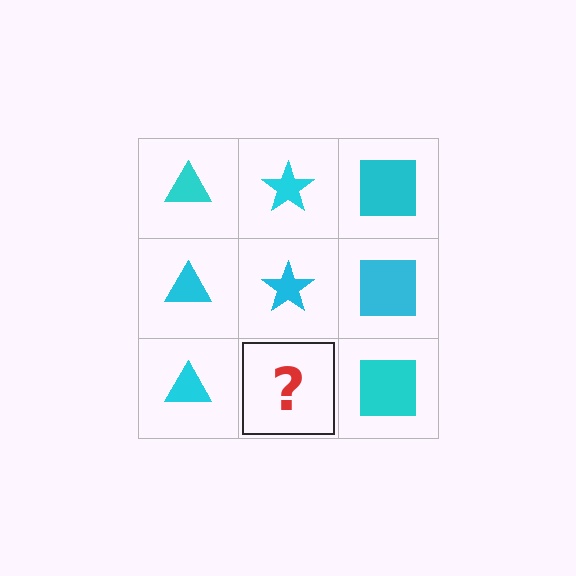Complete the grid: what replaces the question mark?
The question mark should be replaced with a cyan star.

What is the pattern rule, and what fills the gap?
The rule is that each column has a consistent shape. The gap should be filled with a cyan star.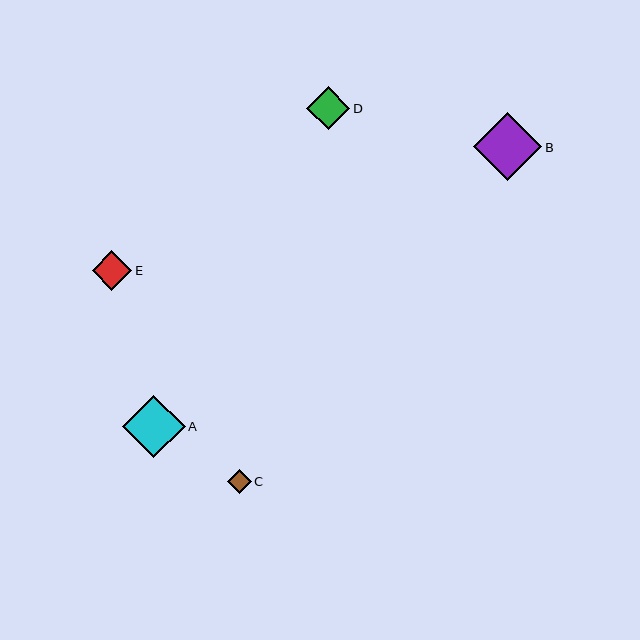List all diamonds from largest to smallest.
From largest to smallest: B, A, D, E, C.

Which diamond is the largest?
Diamond B is the largest with a size of approximately 68 pixels.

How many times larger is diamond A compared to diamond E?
Diamond A is approximately 1.6 times the size of diamond E.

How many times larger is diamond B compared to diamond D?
Diamond B is approximately 1.6 times the size of diamond D.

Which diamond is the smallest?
Diamond C is the smallest with a size of approximately 24 pixels.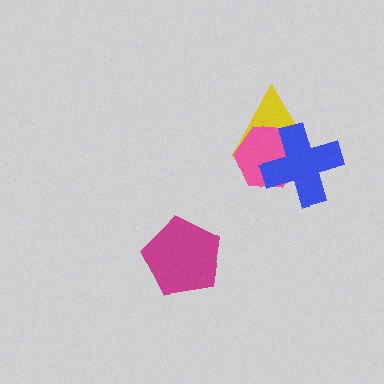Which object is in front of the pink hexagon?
The blue cross is in front of the pink hexagon.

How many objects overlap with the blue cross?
2 objects overlap with the blue cross.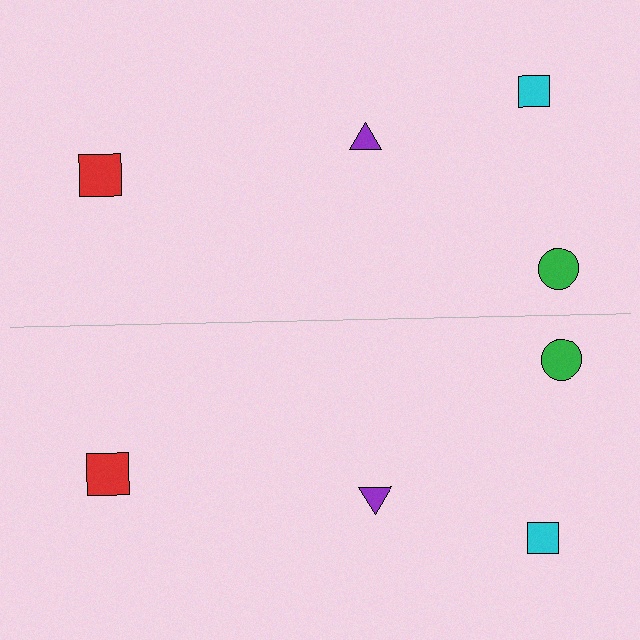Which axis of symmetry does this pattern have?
The pattern has a horizontal axis of symmetry running through the center of the image.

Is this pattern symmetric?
Yes, this pattern has bilateral (reflection) symmetry.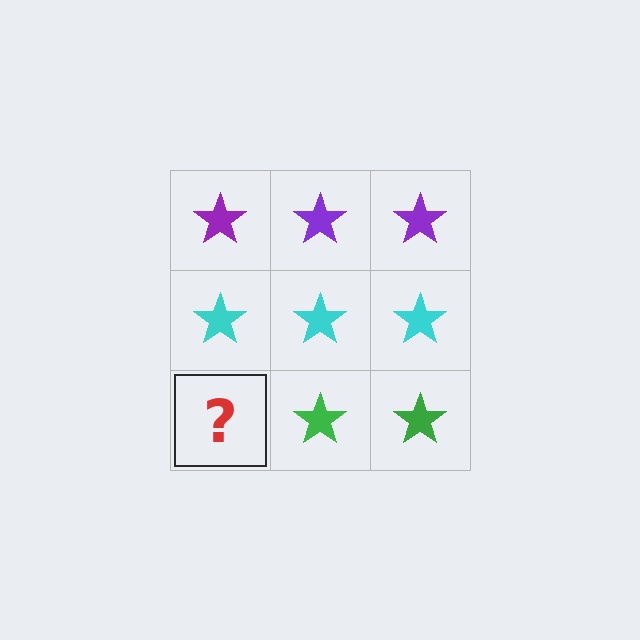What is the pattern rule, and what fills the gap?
The rule is that each row has a consistent color. The gap should be filled with a green star.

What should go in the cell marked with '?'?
The missing cell should contain a green star.